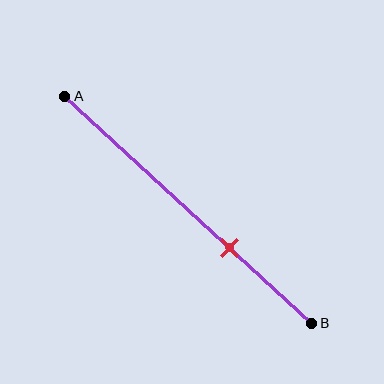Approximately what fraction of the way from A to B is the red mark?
The red mark is approximately 65% of the way from A to B.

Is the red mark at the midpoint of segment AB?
No, the mark is at about 65% from A, not at the 50% midpoint.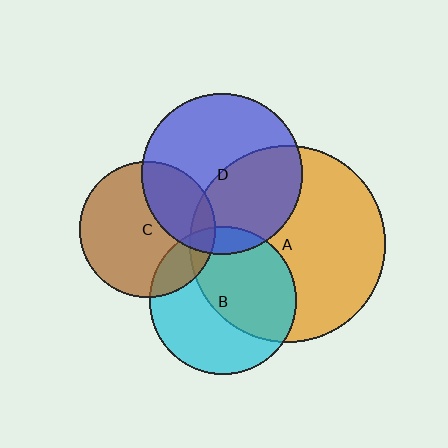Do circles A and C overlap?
Yes.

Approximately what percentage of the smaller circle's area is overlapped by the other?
Approximately 10%.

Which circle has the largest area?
Circle A (orange).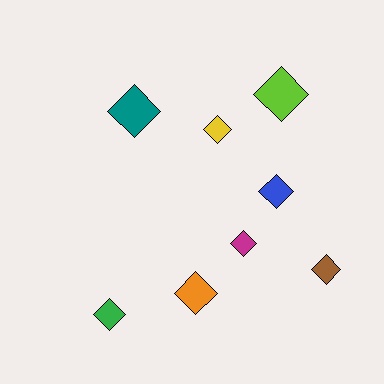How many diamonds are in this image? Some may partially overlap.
There are 8 diamonds.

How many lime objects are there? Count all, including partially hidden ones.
There is 1 lime object.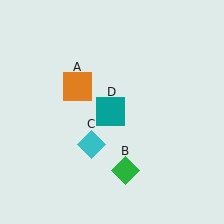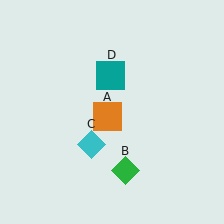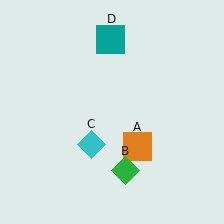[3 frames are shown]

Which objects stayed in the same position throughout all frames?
Green diamond (object B) and cyan diamond (object C) remained stationary.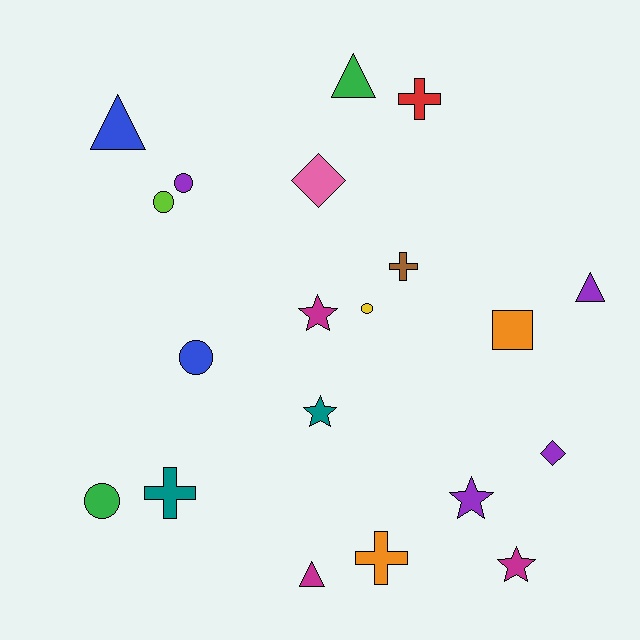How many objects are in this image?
There are 20 objects.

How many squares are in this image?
There is 1 square.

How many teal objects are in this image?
There are 2 teal objects.